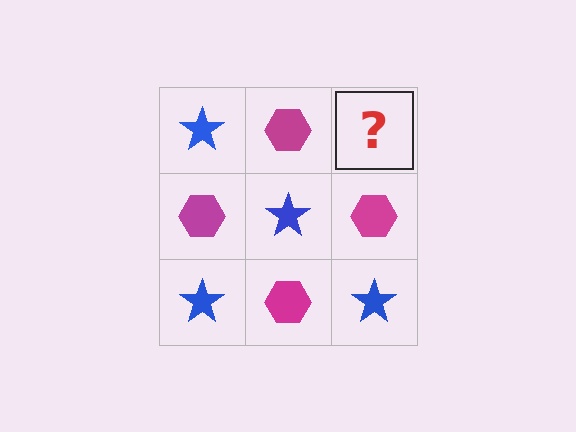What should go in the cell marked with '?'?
The missing cell should contain a blue star.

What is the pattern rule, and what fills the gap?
The rule is that it alternates blue star and magenta hexagon in a checkerboard pattern. The gap should be filled with a blue star.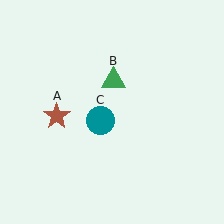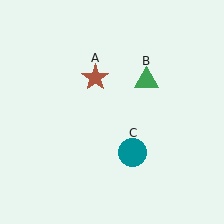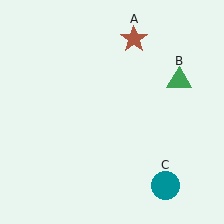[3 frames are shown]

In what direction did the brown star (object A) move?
The brown star (object A) moved up and to the right.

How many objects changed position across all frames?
3 objects changed position: brown star (object A), green triangle (object B), teal circle (object C).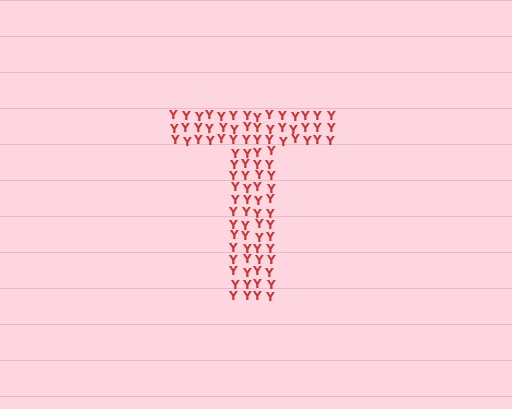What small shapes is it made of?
It is made of small letter Y's.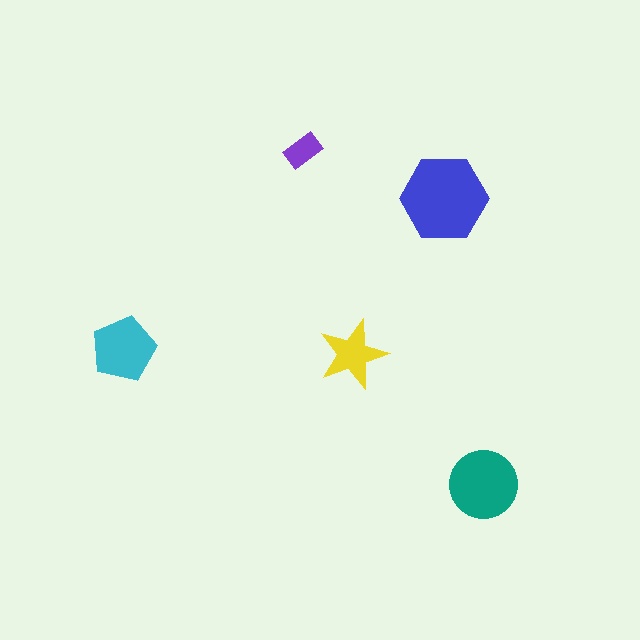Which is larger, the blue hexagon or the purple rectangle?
The blue hexagon.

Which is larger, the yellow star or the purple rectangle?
The yellow star.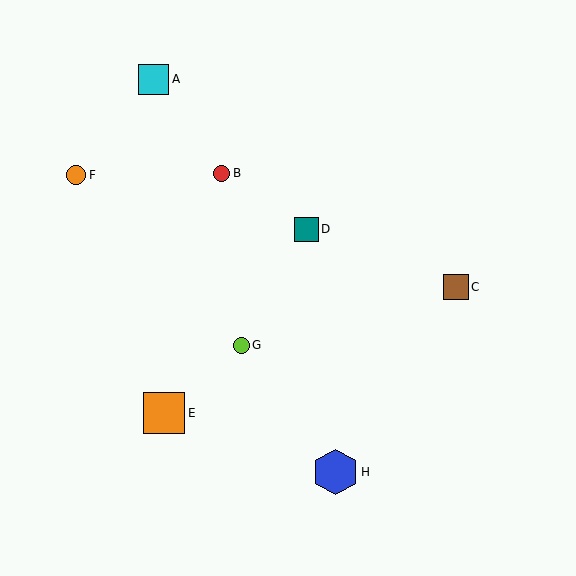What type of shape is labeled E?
Shape E is an orange square.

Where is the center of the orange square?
The center of the orange square is at (164, 413).